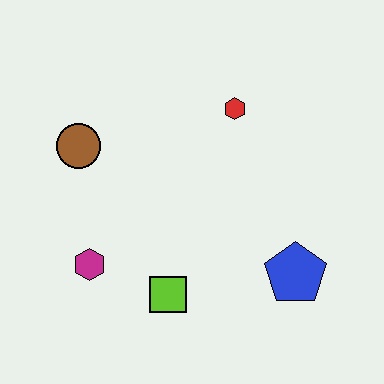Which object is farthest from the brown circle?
The blue pentagon is farthest from the brown circle.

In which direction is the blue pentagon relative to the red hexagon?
The blue pentagon is below the red hexagon.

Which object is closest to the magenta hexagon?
The lime square is closest to the magenta hexagon.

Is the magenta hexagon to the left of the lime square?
Yes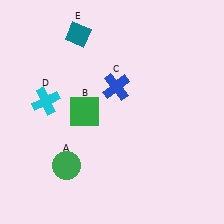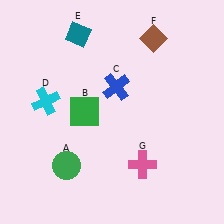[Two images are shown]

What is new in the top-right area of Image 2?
A brown diamond (F) was added in the top-right area of Image 2.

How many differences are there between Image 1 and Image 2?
There are 2 differences between the two images.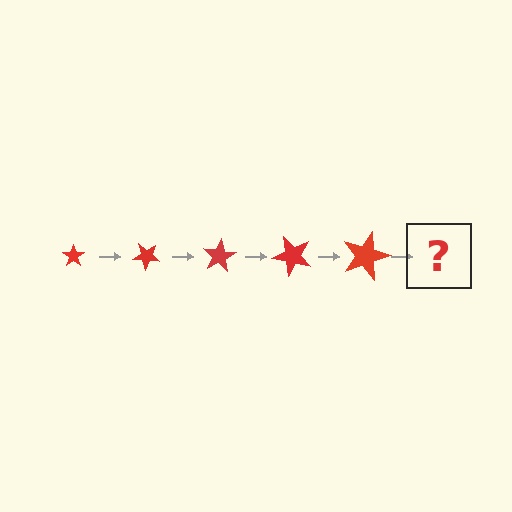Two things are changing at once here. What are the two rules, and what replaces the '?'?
The two rules are that the star grows larger each step and it rotates 40 degrees each step. The '?' should be a star, larger than the previous one and rotated 200 degrees from the start.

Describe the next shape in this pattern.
It should be a star, larger than the previous one and rotated 200 degrees from the start.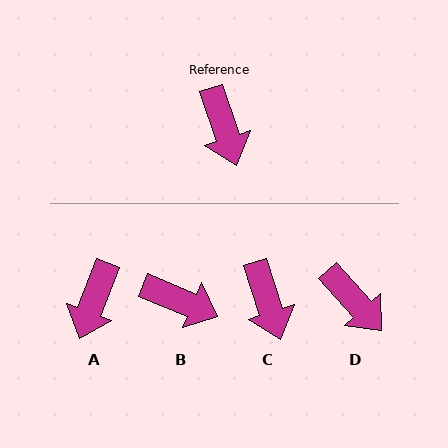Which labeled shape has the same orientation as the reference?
C.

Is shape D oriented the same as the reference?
No, it is off by about 24 degrees.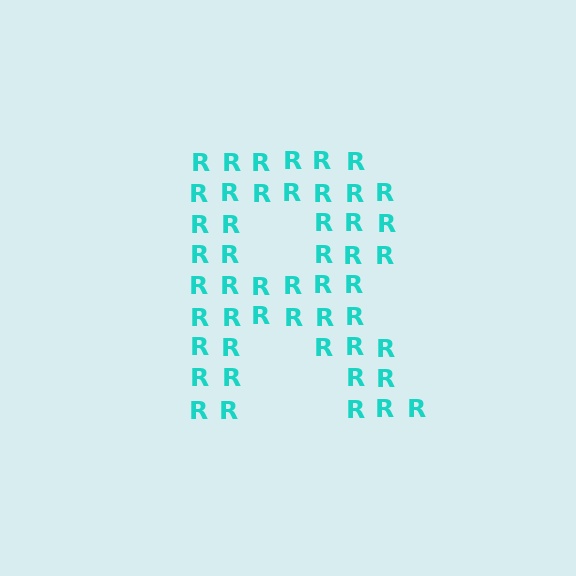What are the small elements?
The small elements are letter R's.